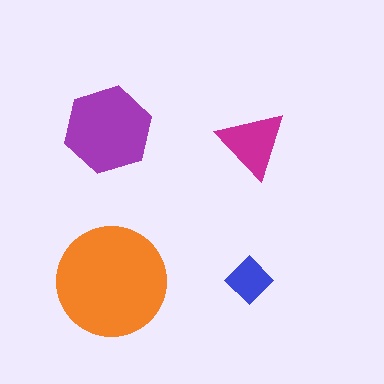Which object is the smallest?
The blue diamond.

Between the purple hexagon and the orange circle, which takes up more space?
The orange circle.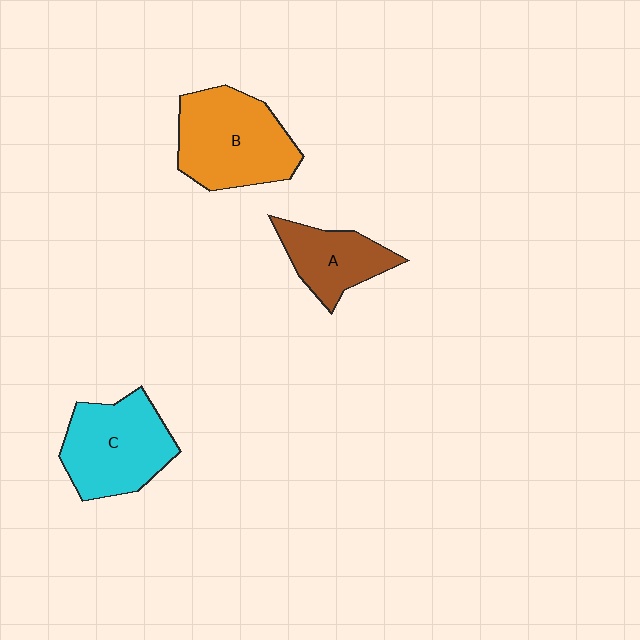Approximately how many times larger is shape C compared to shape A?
Approximately 1.5 times.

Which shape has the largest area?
Shape B (orange).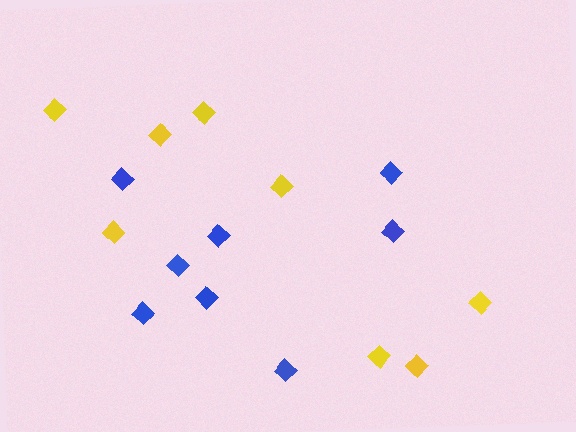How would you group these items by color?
There are 2 groups: one group of yellow diamonds (8) and one group of blue diamonds (8).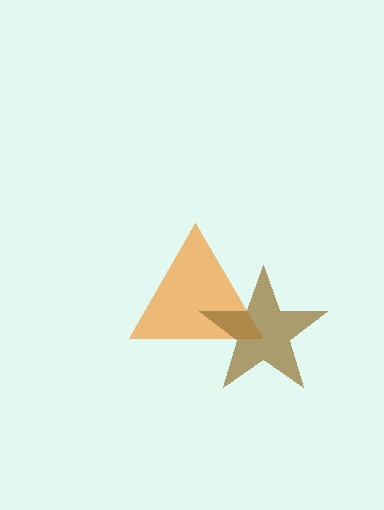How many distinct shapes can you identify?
There are 2 distinct shapes: an orange triangle, a brown star.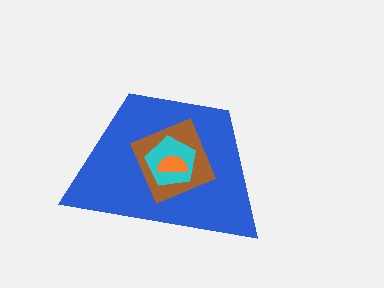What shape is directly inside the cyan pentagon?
The orange semicircle.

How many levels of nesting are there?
4.